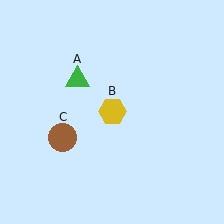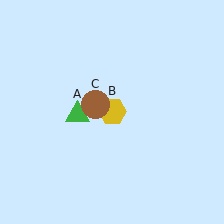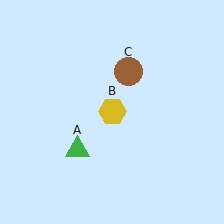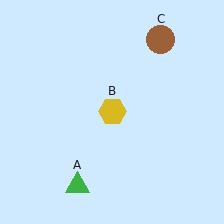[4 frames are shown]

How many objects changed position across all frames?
2 objects changed position: green triangle (object A), brown circle (object C).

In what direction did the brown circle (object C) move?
The brown circle (object C) moved up and to the right.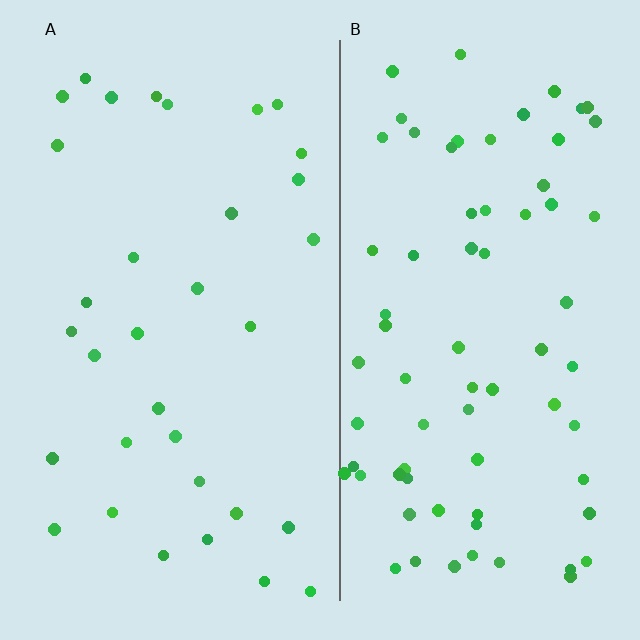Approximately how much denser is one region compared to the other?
Approximately 2.2× — region B over region A.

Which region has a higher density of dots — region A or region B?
B (the right).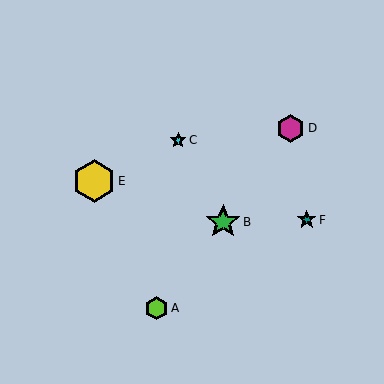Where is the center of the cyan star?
The center of the cyan star is at (178, 140).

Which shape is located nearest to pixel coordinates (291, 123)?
The magenta hexagon (labeled D) at (291, 128) is nearest to that location.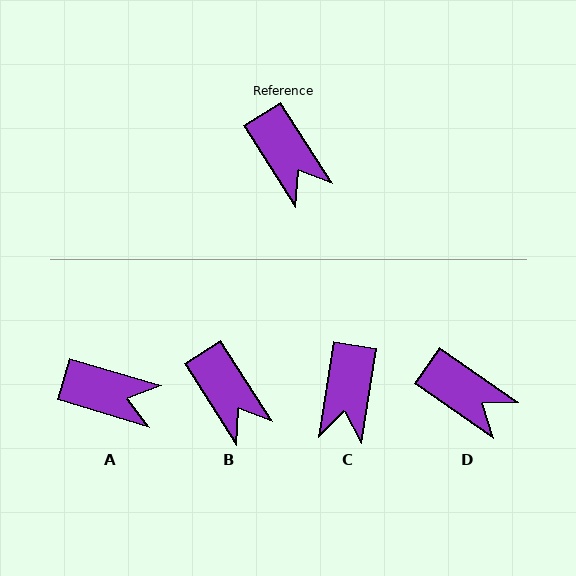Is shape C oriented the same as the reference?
No, it is off by about 41 degrees.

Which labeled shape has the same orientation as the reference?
B.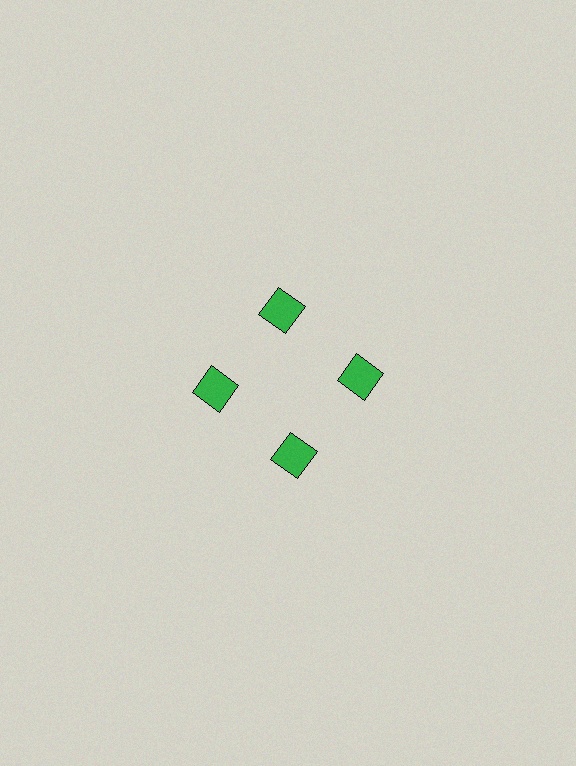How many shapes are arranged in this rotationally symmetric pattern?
There are 4 shapes, arranged in 4 groups of 1.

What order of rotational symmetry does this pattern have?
This pattern has 4-fold rotational symmetry.